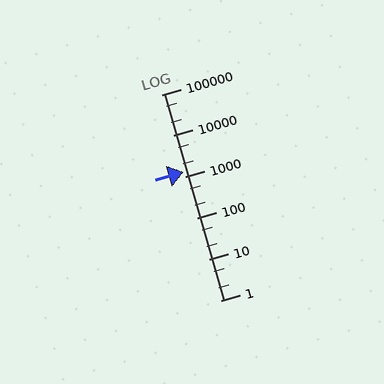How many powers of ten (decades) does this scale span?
The scale spans 5 decades, from 1 to 100000.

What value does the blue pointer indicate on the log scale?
The pointer indicates approximately 1300.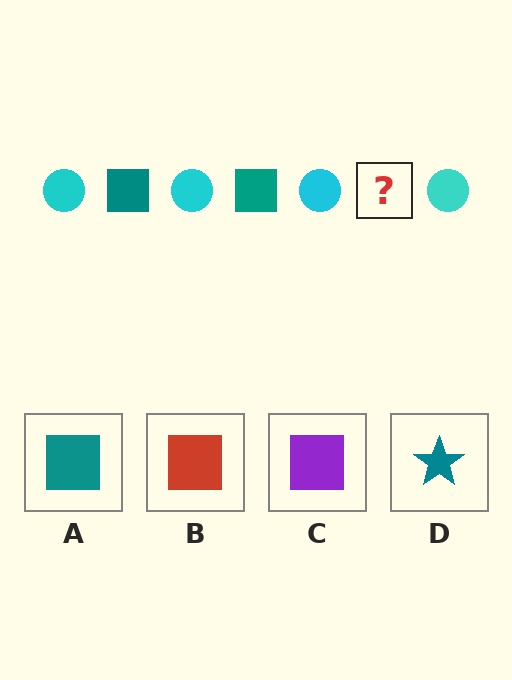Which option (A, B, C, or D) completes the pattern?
A.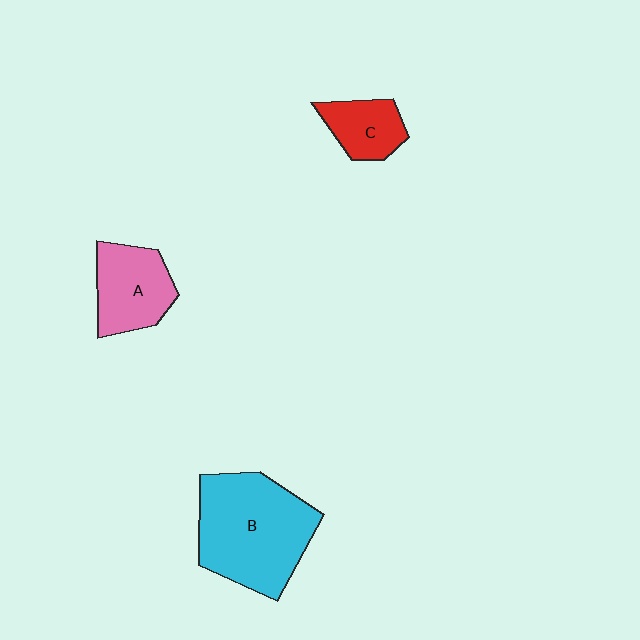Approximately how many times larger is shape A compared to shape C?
Approximately 1.4 times.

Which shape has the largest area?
Shape B (cyan).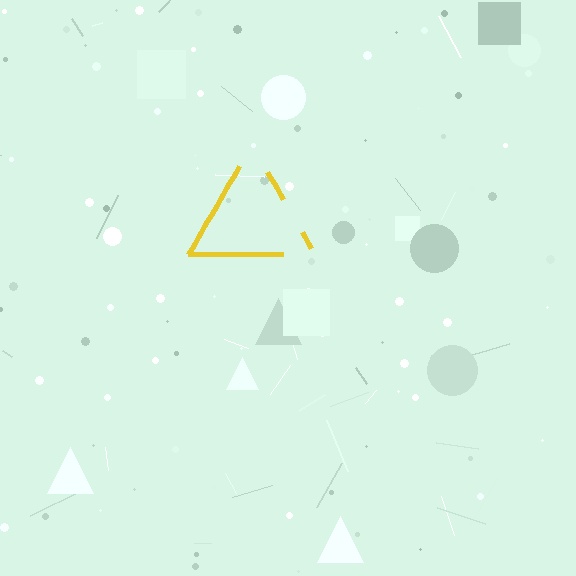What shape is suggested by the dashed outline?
The dashed outline suggests a triangle.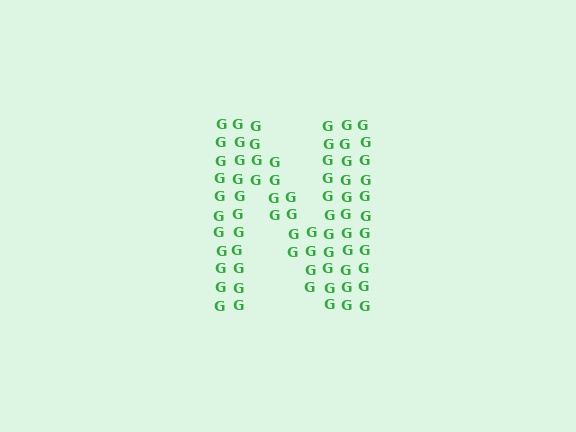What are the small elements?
The small elements are letter G's.